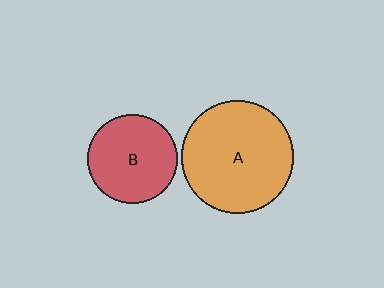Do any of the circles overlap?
No, none of the circles overlap.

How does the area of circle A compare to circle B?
Approximately 1.6 times.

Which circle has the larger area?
Circle A (orange).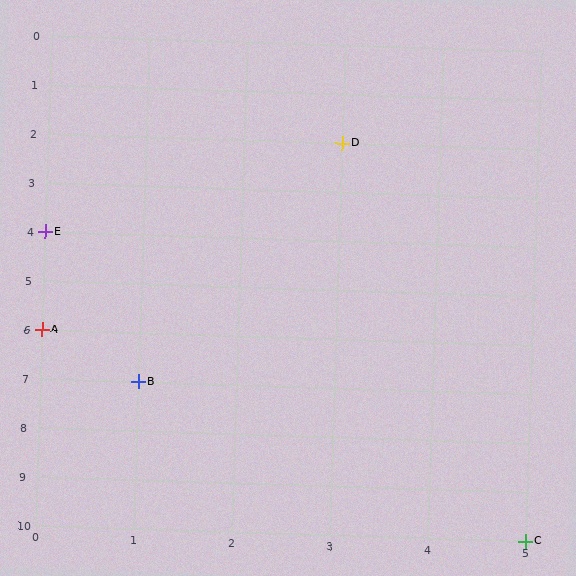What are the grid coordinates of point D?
Point D is at grid coordinates (3, 2).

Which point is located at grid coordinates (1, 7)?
Point B is at (1, 7).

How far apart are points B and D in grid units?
Points B and D are 2 columns and 5 rows apart (about 5.4 grid units diagonally).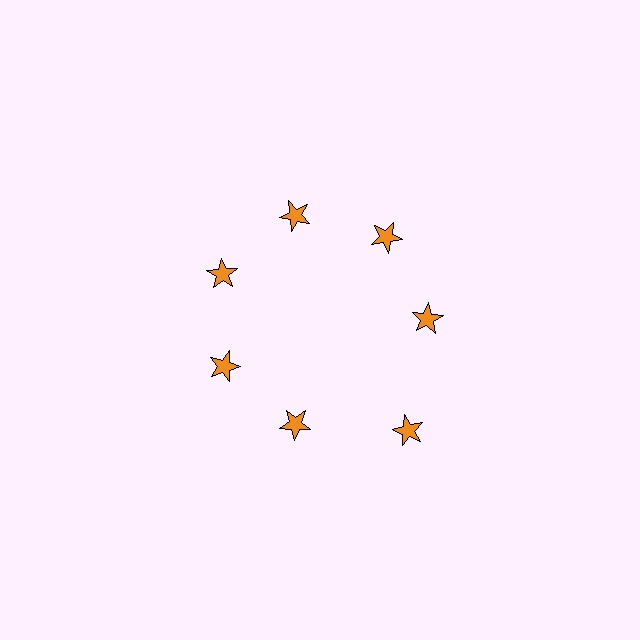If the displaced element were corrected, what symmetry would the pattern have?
It would have 7-fold rotational symmetry — the pattern would map onto itself every 51 degrees.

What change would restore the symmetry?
The symmetry would be restored by moving it inward, back onto the ring so that all 7 stars sit at equal angles and equal distance from the center.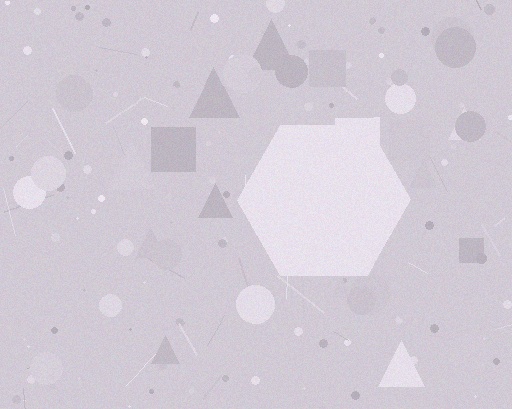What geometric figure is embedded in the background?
A hexagon is embedded in the background.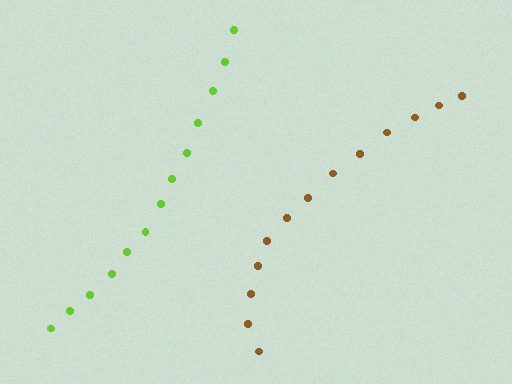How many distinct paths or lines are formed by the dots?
There are 2 distinct paths.